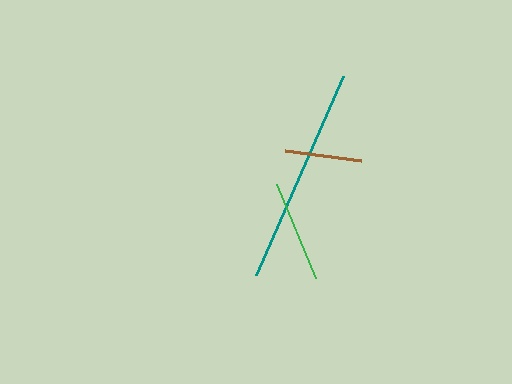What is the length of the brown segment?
The brown segment is approximately 76 pixels long.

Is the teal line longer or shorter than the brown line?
The teal line is longer than the brown line.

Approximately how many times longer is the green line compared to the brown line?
The green line is approximately 1.3 times the length of the brown line.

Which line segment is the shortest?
The brown line is the shortest at approximately 76 pixels.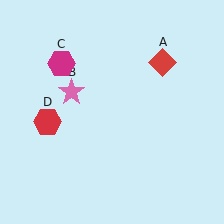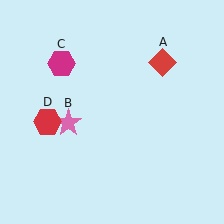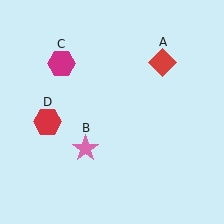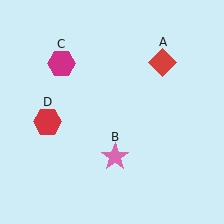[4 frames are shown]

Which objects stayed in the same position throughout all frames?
Red diamond (object A) and magenta hexagon (object C) and red hexagon (object D) remained stationary.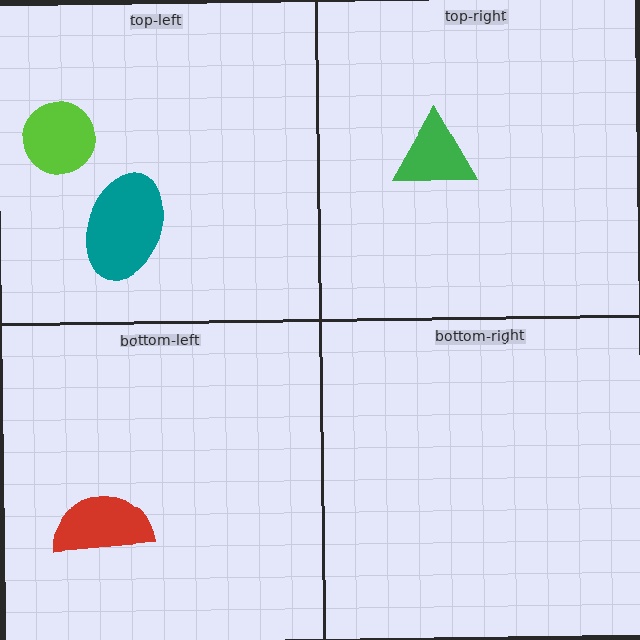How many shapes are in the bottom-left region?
1.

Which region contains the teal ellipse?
The top-left region.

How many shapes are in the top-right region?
1.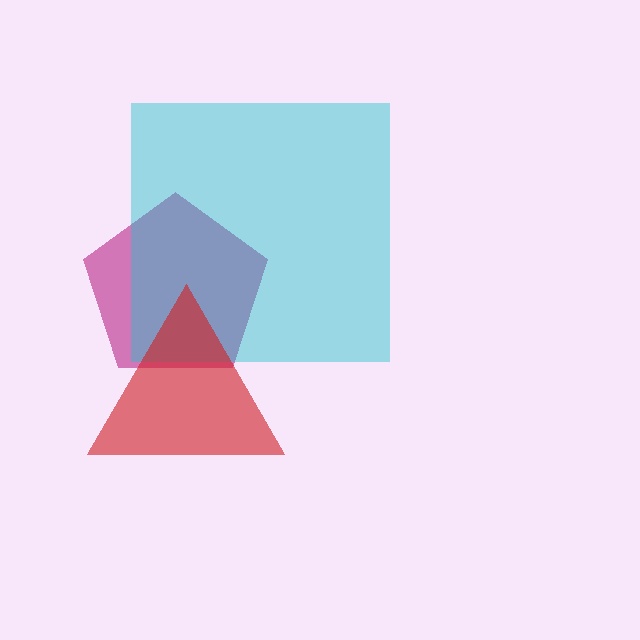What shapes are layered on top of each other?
The layered shapes are: a magenta pentagon, a cyan square, a red triangle.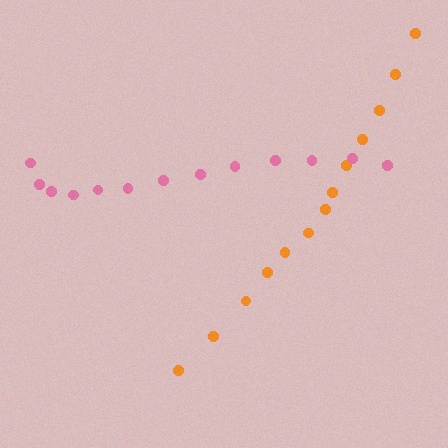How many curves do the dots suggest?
There are 2 distinct paths.